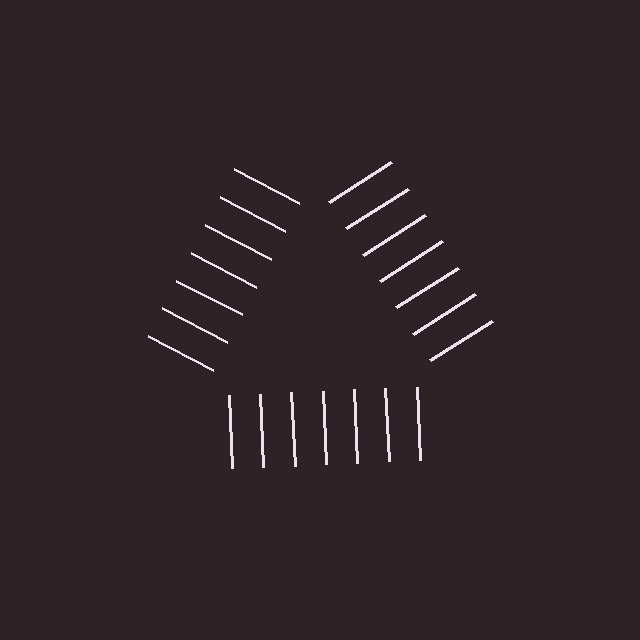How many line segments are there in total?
21 — 7 along each of the 3 edges.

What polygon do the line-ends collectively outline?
An illusory triangle — the line segments terminate on its edges but no continuous stroke is drawn.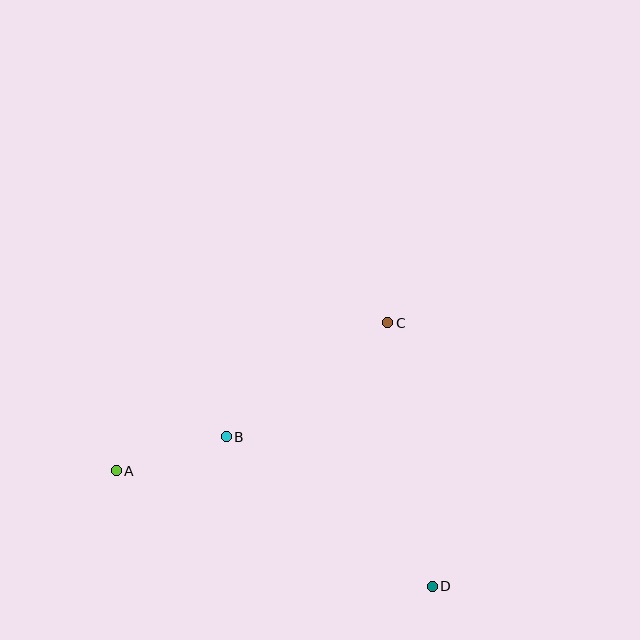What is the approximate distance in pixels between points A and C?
The distance between A and C is approximately 309 pixels.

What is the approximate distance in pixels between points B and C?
The distance between B and C is approximately 198 pixels.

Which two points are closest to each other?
Points A and B are closest to each other.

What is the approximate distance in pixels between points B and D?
The distance between B and D is approximately 254 pixels.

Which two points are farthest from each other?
Points A and D are farthest from each other.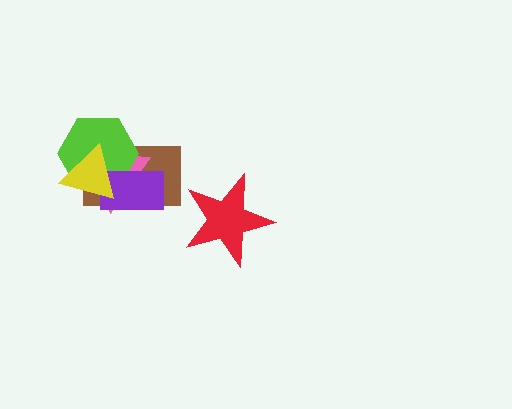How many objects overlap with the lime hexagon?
4 objects overlap with the lime hexagon.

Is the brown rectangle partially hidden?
Yes, it is partially covered by another shape.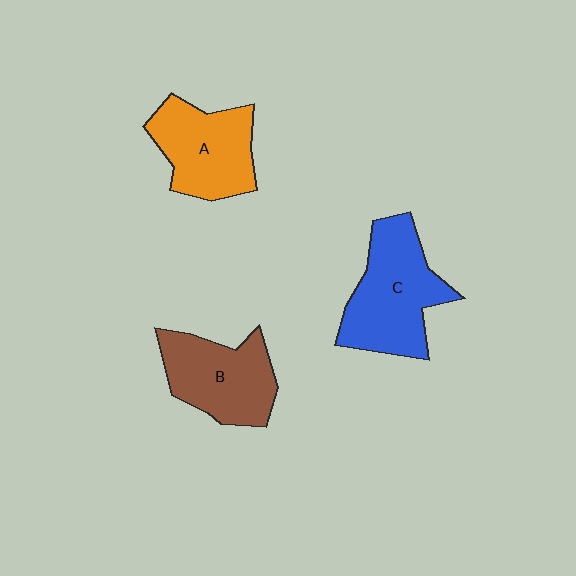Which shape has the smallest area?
Shape A (orange).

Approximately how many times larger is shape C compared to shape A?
Approximately 1.2 times.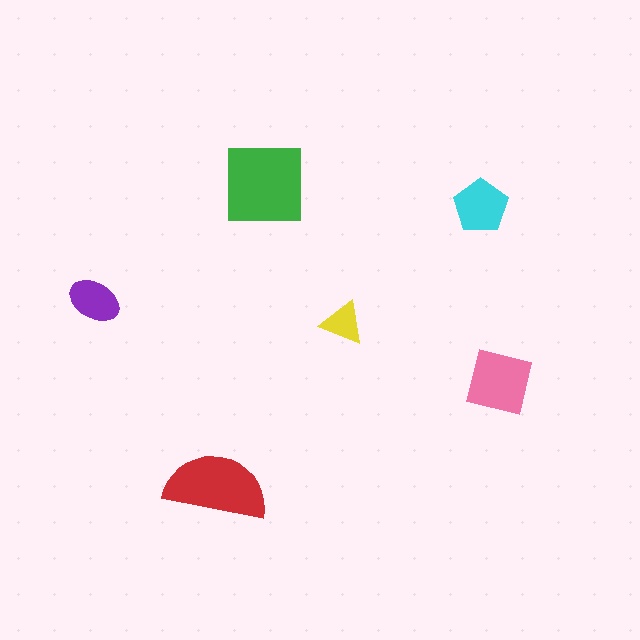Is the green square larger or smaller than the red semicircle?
Larger.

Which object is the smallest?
The yellow triangle.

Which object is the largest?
The green square.